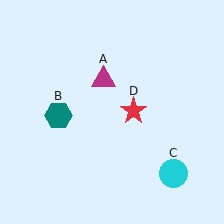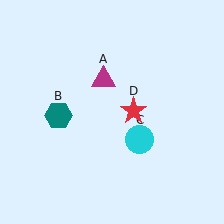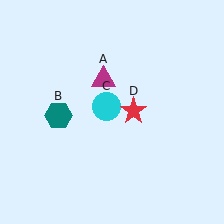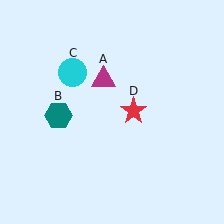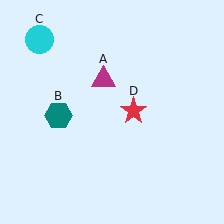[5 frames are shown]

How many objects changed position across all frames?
1 object changed position: cyan circle (object C).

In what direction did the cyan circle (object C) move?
The cyan circle (object C) moved up and to the left.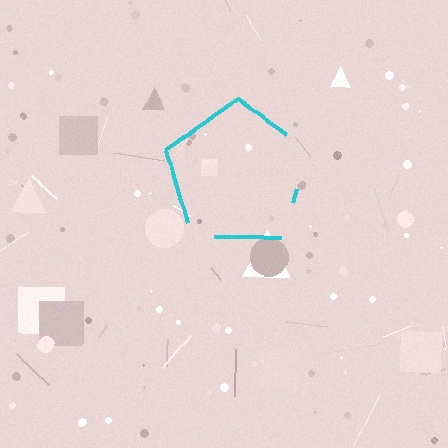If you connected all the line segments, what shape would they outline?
They would outline a pentagon.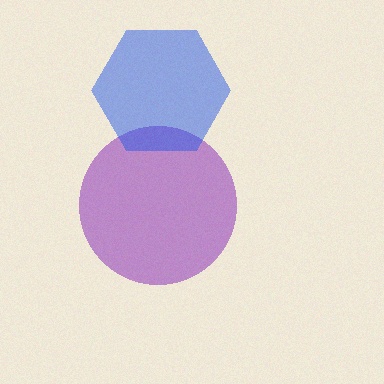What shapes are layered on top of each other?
The layered shapes are: a purple circle, a blue hexagon.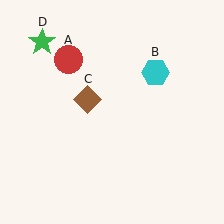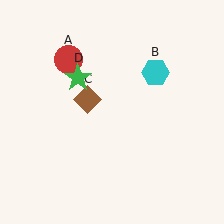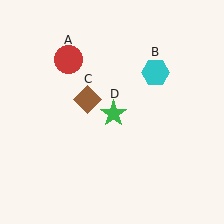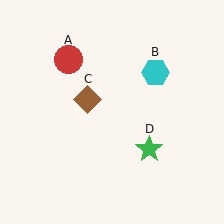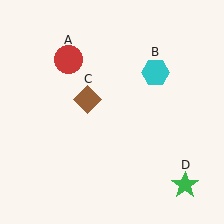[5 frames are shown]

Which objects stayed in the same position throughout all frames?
Red circle (object A) and cyan hexagon (object B) and brown diamond (object C) remained stationary.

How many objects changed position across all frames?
1 object changed position: green star (object D).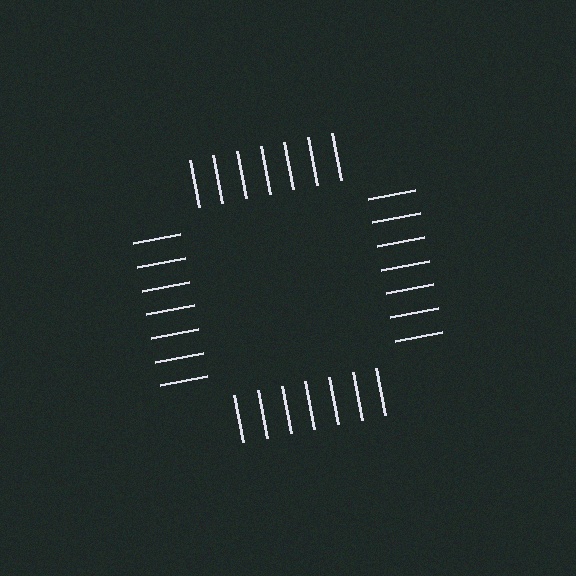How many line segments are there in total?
28 — 7 along each of the 4 edges.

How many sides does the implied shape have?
4 sides — the line-ends trace a square.